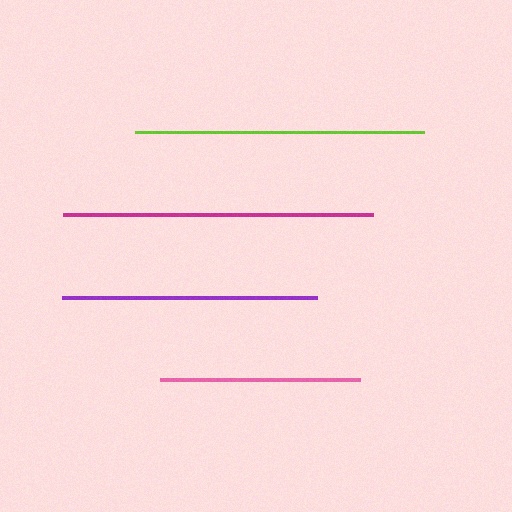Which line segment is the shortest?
The pink line is the shortest at approximately 200 pixels.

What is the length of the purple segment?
The purple segment is approximately 256 pixels long.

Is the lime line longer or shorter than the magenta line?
The magenta line is longer than the lime line.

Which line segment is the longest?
The magenta line is the longest at approximately 310 pixels.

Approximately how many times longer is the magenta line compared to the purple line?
The magenta line is approximately 1.2 times the length of the purple line.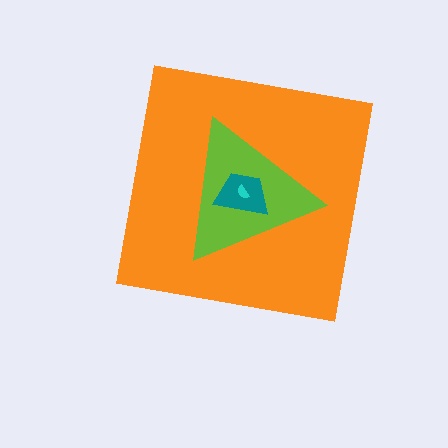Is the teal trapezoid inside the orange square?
Yes.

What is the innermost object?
The cyan semicircle.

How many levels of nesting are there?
4.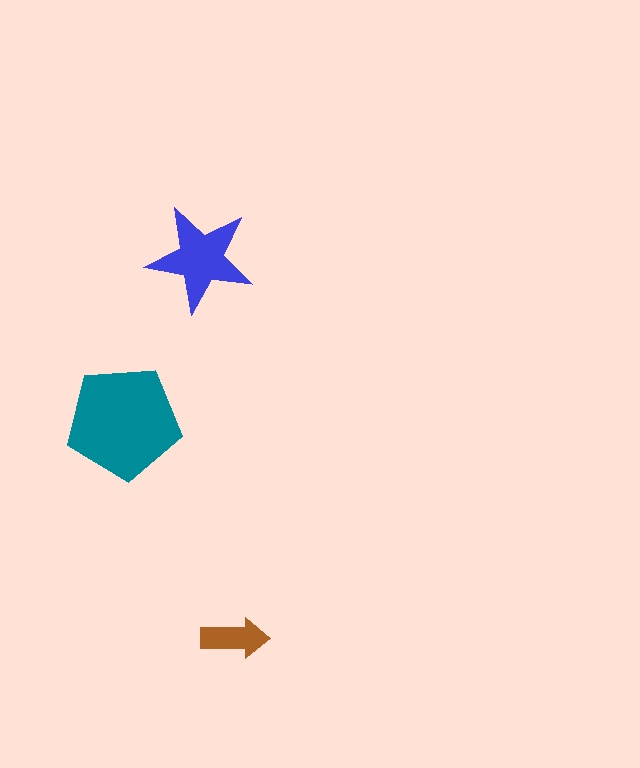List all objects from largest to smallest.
The teal pentagon, the blue star, the brown arrow.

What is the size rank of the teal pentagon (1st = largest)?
1st.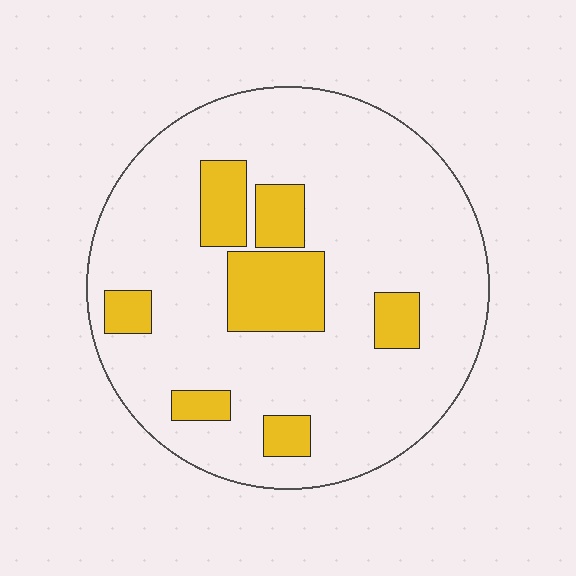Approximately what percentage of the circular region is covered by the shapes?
Approximately 20%.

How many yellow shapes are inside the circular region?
7.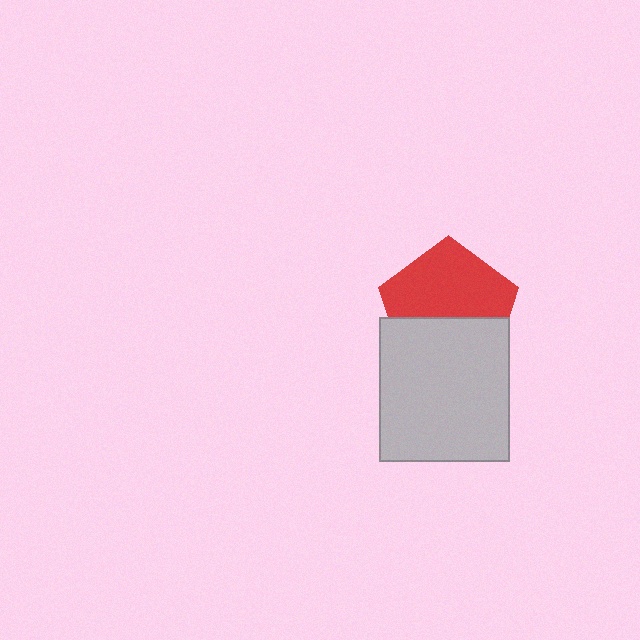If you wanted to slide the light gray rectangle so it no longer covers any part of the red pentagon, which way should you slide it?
Slide it down — that is the most direct way to separate the two shapes.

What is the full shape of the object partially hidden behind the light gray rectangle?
The partially hidden object is a red pentagon.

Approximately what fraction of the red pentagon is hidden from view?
Roughly 42% of the red pentagon is hidden behind the light gray rectangle.